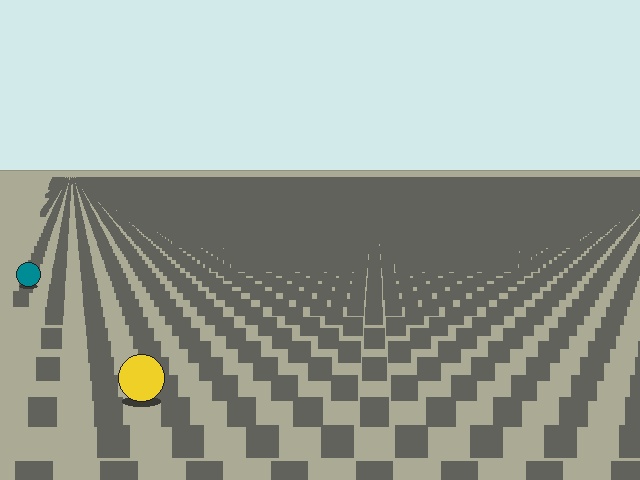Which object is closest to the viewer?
The yellow circle is closest. The texture marks near it are larger and more spread out.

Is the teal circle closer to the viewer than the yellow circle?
No. The yellow circle is closer — you can tell from the texture gradient: the ground texture is coarser near it.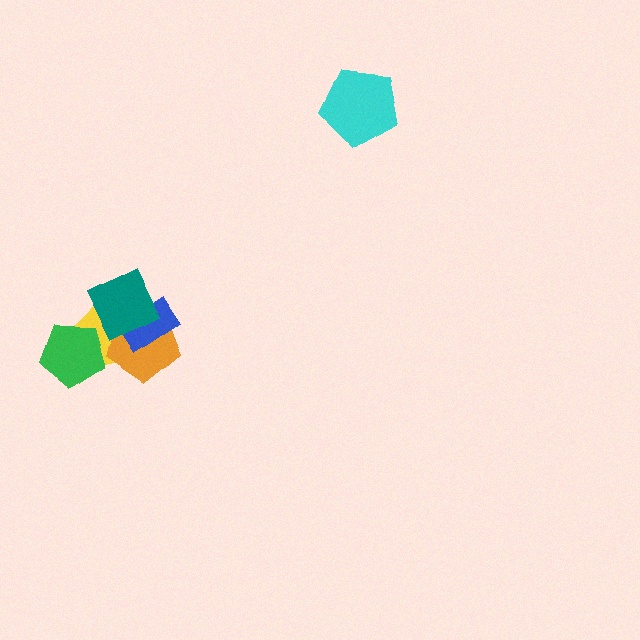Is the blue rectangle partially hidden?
Yes, it is partially covered by another shape.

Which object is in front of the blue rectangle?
The teal diamond is in front of the blue rectangle.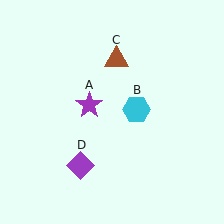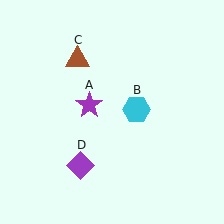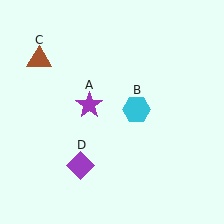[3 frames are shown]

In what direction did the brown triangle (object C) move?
The brown triangle (object C) moved left.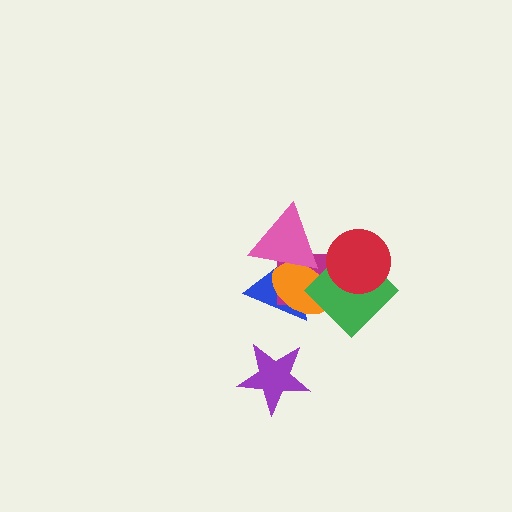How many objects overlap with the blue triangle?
4 objects overlap with the blue triangle.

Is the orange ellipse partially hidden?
Yes, it is partially covered by another shape.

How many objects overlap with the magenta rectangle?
5 objects overlap with the magenta rectangle.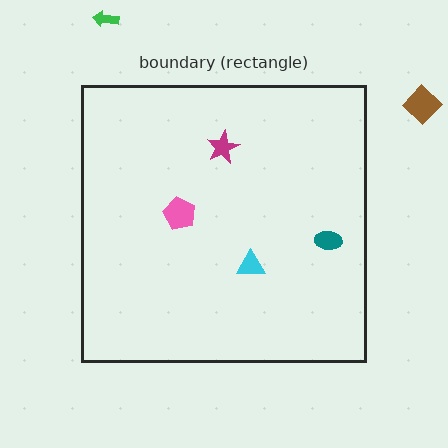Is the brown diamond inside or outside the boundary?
Outside.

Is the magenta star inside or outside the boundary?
Inside.